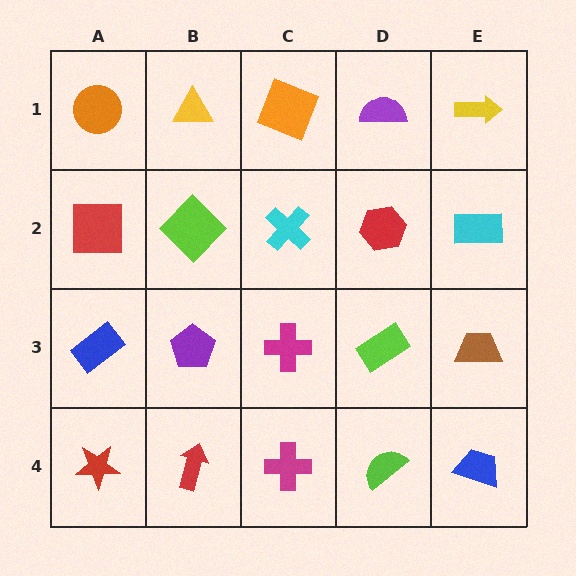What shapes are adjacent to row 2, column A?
An orange circle (row 1, column A), a blue rectangle (row 3, column A), a lime diamond (row 2, column B).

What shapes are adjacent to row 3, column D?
A red hexagon (row 2, column D), a lime semicircle (row 4, column D), a magenta cross (row 3, column C), a brown trapezoid (row 3, column E).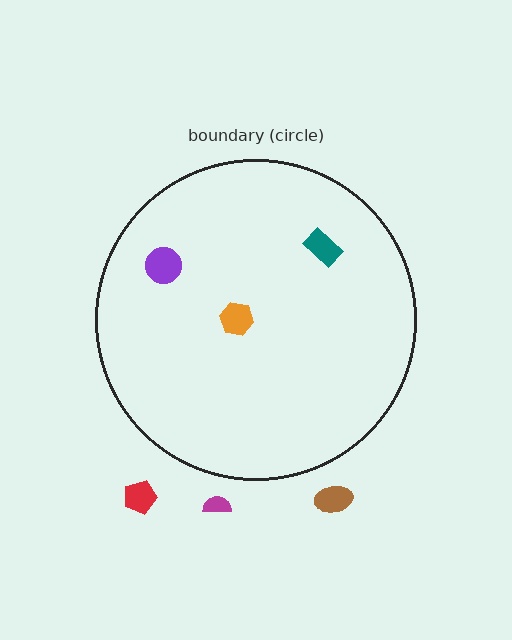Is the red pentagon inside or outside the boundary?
Outside.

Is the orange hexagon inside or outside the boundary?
Inside.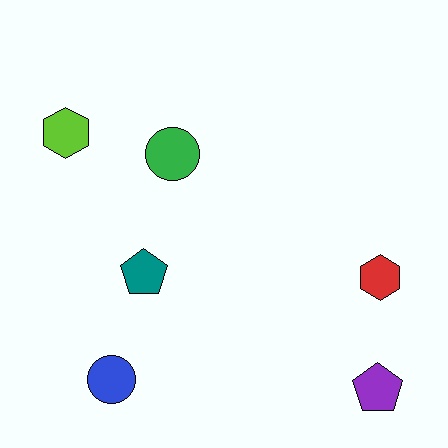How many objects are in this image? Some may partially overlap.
There are 6 objects.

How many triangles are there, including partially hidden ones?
There are no triangles.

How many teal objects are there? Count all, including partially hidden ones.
There is 1 teal object.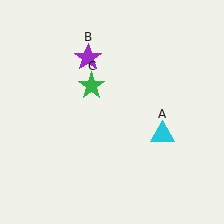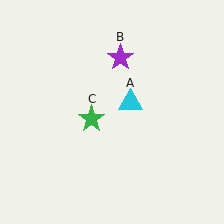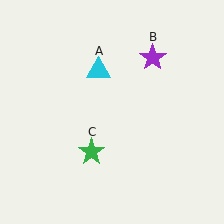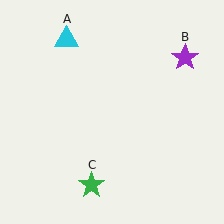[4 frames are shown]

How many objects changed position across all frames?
3 objects changed position: cyan triangle (object A), purple star (object B), green star (object C).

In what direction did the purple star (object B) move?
The purple star (object B) moved right.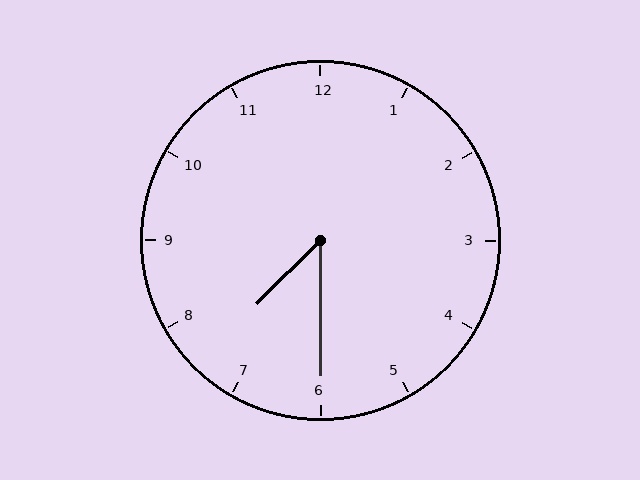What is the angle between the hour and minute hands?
Approximately 45 degrees.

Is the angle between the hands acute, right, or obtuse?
It is acute.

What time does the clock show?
7:30.